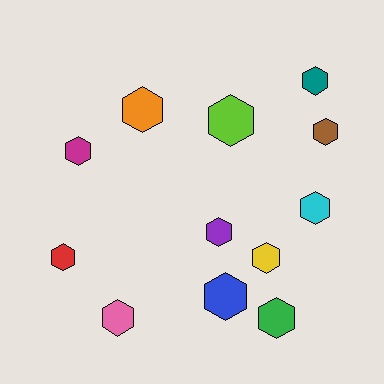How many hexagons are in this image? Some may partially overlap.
There are 12 hexagons.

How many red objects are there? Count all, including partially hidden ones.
There is 1 red object.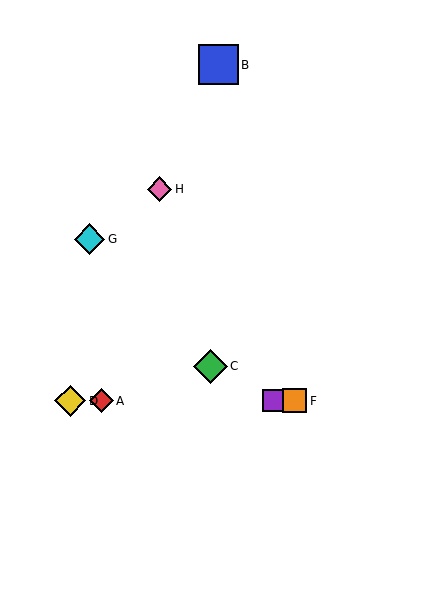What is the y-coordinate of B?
Object B is at y≈65.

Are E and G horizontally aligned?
No, E is at y≈401 and G is at y≈239.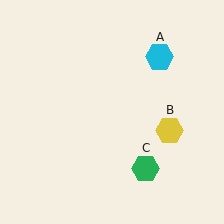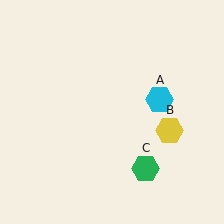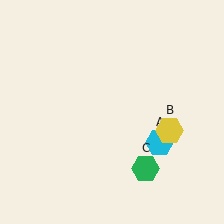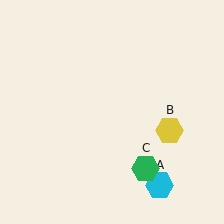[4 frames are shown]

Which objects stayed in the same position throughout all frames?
Yellow hexagon (object B) and green hexagon (object C) remained stationary.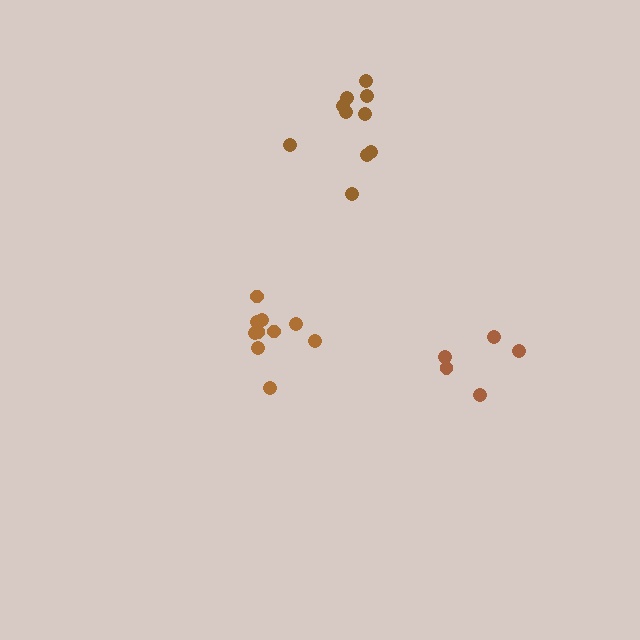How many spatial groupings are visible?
There are 3 spatial groupings.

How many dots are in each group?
Group 1: 10 dots, Group 2: 5 dots, Group 3: 10 dots (25 total).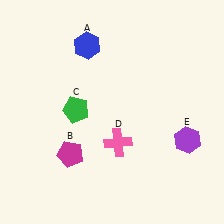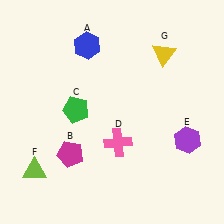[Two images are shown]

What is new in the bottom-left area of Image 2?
A lime triangle (F) was added in the bottom-left area of Image 2.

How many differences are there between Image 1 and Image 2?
There are 2 differences between the two images.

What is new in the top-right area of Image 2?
A yellow triangle (G) was added in the top-right area of Image 2.